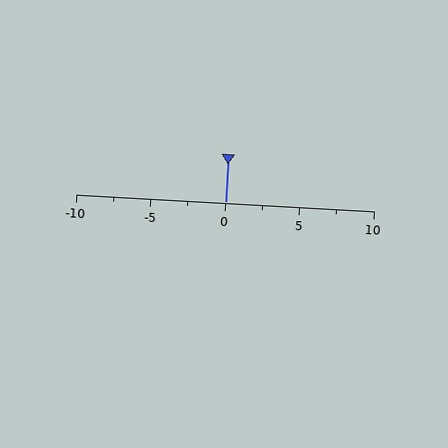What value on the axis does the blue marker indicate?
The marker indicates approximately 0.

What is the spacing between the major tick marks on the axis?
The major ticks are spaced 5 apart.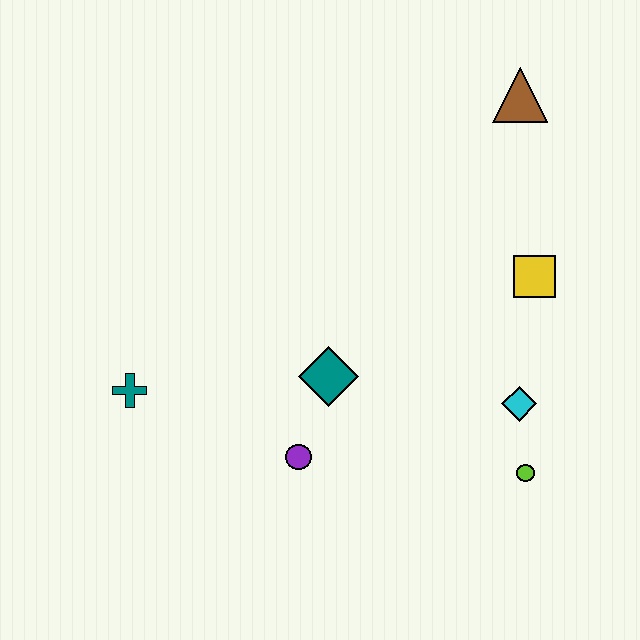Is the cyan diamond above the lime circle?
Yes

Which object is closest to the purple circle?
The teal diamond is closest to the purple circle.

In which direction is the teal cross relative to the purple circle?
The teal cross is to the left of the purple circle.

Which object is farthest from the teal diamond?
The brown triangle is farthest from the teal diamond.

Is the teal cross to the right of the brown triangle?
No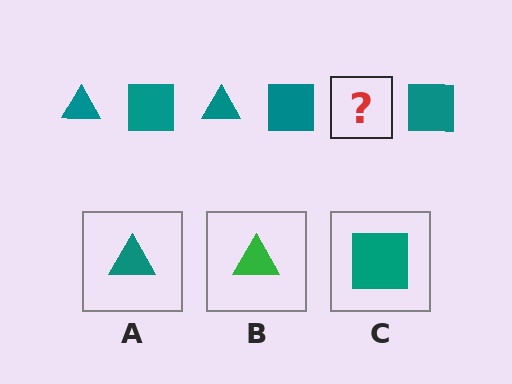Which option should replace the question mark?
Option A.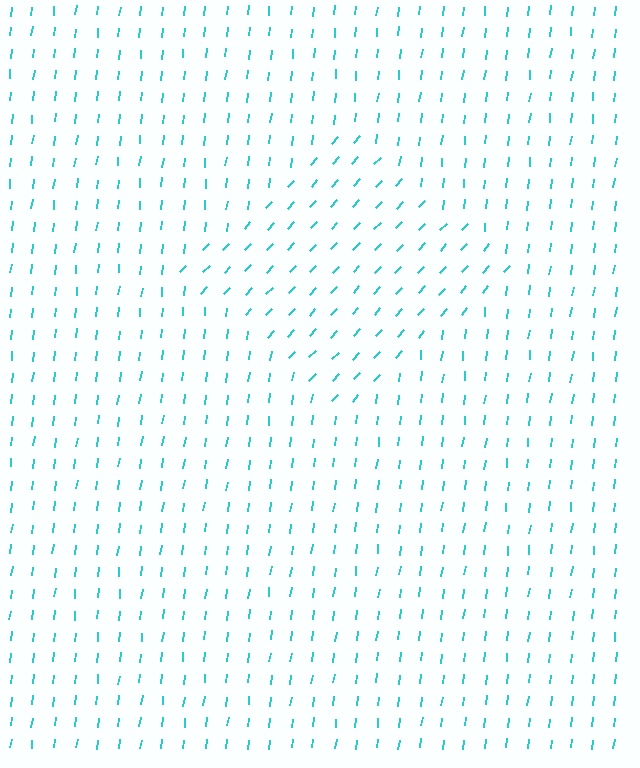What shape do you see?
I see a diamond.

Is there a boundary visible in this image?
Yes, there is a texture boundary formed by a change in line orientation.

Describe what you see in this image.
The image is filled with small cyan line segments. A diamond region in the image has lines oriented differently from the surrounding lines, creating a visible texture boundary.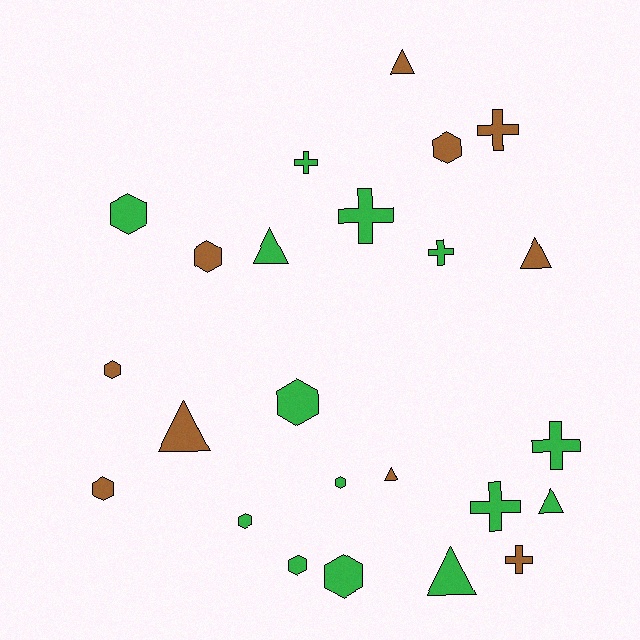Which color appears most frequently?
Green, with 14 objects.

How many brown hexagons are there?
There are 4 brown hexagons.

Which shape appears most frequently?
Hexagon, with 10 objects.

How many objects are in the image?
There are 24 objects.